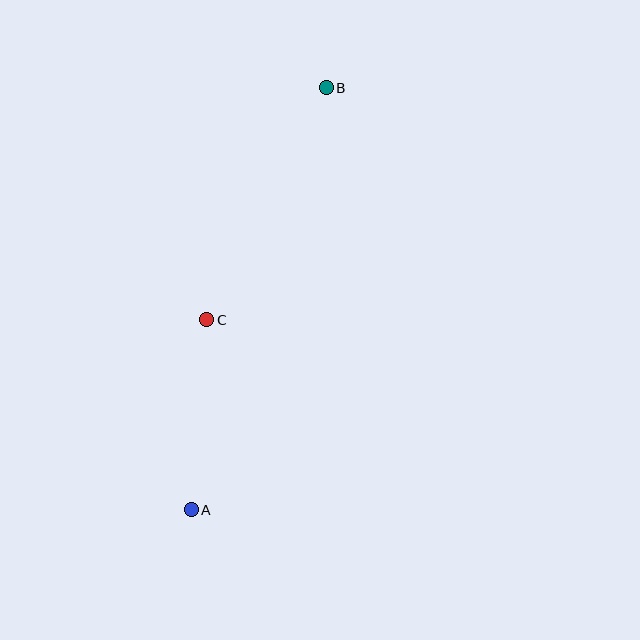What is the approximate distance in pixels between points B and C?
The distance between B and C is approximately 261 pixels.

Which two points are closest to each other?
Points A and C are closest to each other.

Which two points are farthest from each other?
Points A and B are farthest from each other.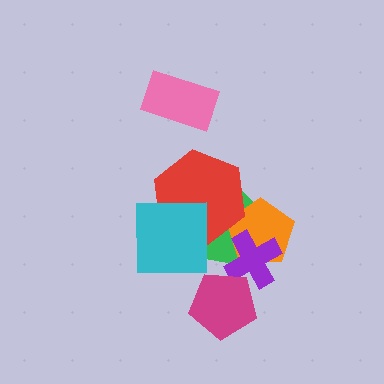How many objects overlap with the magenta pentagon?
1 object overlaps with the magenta pentagon.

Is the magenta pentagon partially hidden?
No, no other shape covers it.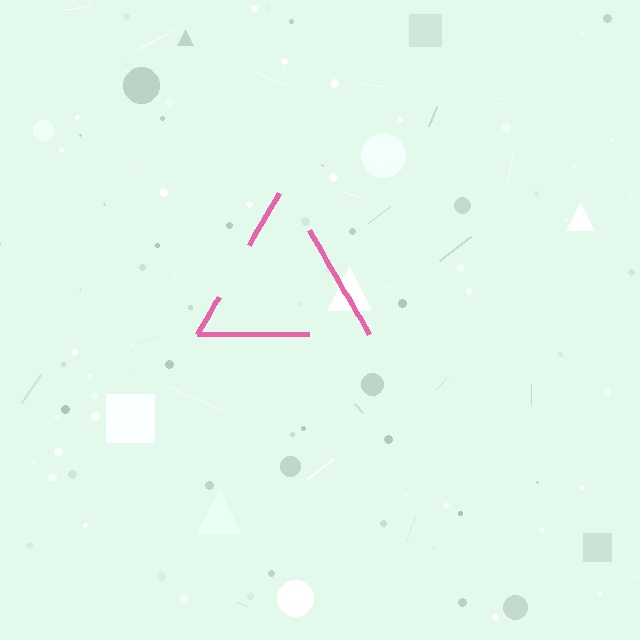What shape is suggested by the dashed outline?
The dashed outline suggests a triangle.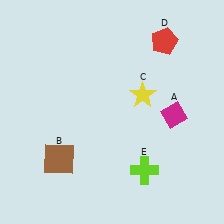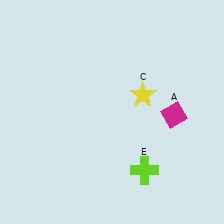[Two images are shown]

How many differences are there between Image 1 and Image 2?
There are 2 differences between the two images.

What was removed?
The brown square (B), the red pentagon (D) were removed in Image 2.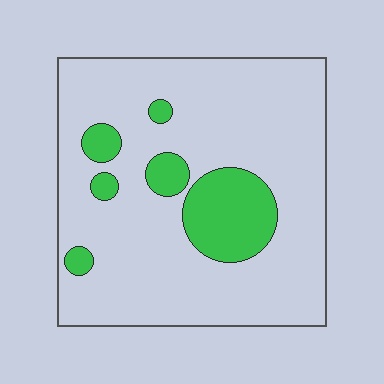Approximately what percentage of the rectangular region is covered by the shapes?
Approximately 15%.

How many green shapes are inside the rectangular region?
6.